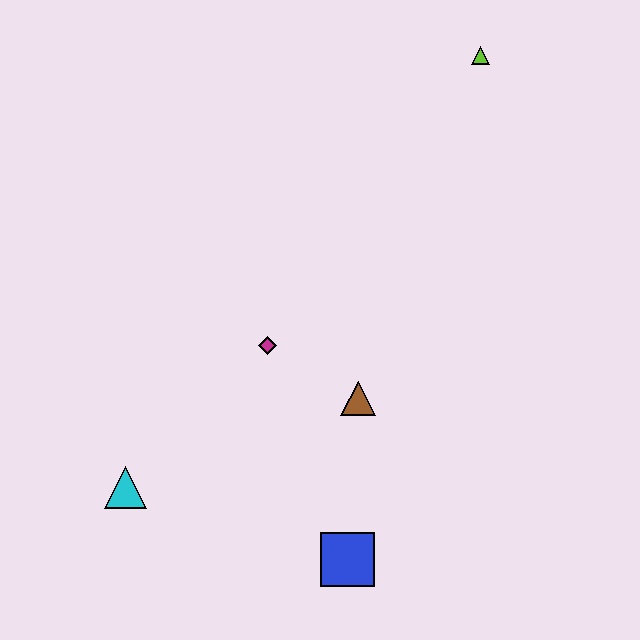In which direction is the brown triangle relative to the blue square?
The brown triangle is above the blue square.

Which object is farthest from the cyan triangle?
The lime triangle is farthest from the cyan triangle.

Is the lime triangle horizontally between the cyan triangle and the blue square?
No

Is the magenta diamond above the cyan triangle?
Yes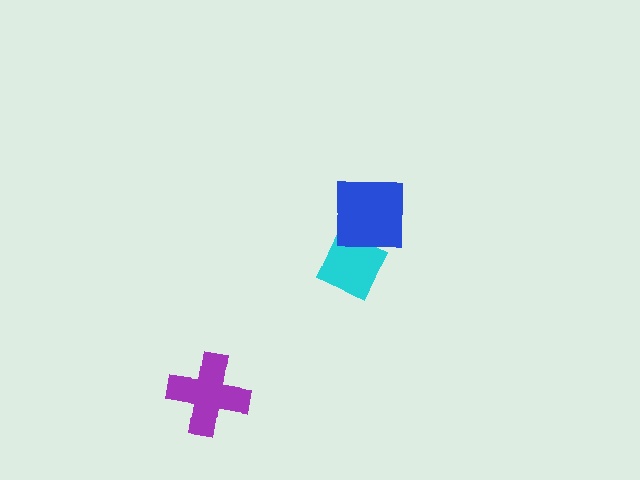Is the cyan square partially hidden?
Yes, it is partially covered by another shape.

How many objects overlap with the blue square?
1 object overlaps with the blue square.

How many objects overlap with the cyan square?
1 object overlaps with the cyan square.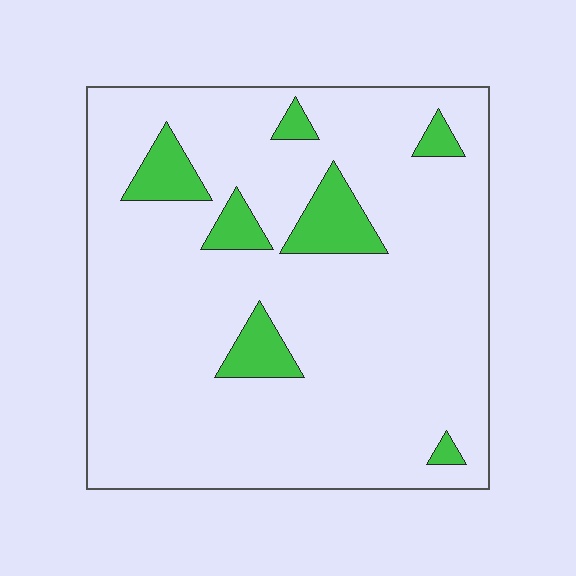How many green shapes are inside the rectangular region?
7.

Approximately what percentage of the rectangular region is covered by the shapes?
Approximately 10%.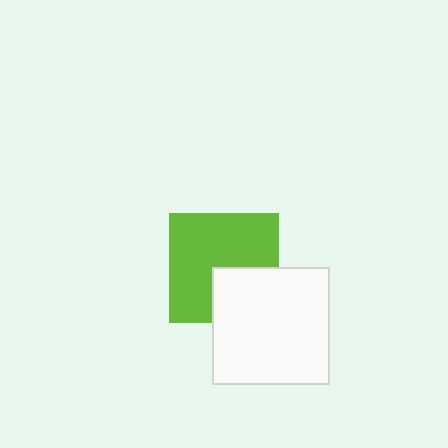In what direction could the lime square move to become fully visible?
The lime square could move toward the upper-left. That would shift it out from behind the white square entirely.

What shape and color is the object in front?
The object in front is a white square.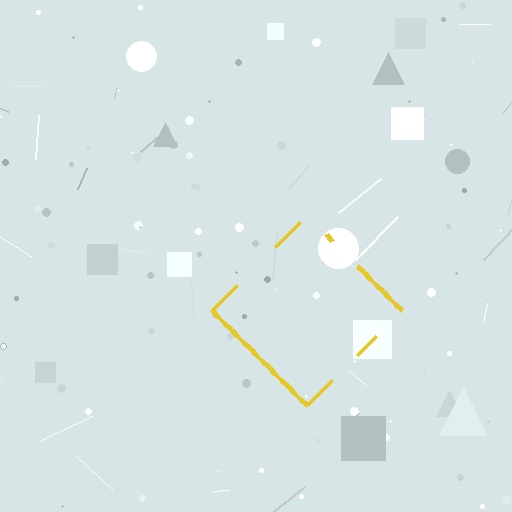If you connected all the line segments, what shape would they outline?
They would outline a diamond.